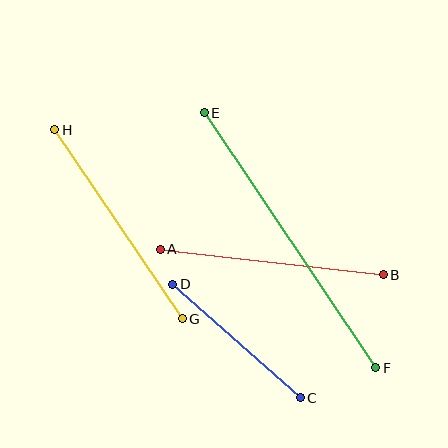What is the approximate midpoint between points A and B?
The midpoint is at approximately (272, 262) pixels.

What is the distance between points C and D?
The distance is approximately 171 pixels.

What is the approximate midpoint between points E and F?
The midpoint is at approximately (290, 240) pixels.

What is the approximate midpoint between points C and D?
The midpoint is at approximately (237, 341) pixels.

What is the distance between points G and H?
The distance is approximately 228 pixels.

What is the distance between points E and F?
The distance is approximately 308 pixels.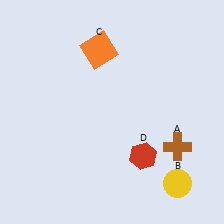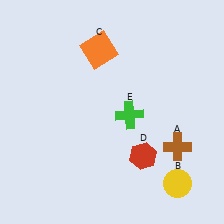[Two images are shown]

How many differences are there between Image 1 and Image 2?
There is 1 difference between the two images.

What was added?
A green cross (E) was added in Image 2.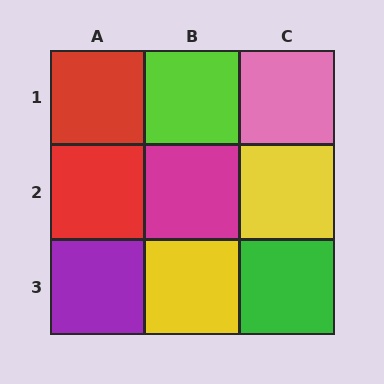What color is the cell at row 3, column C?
Green.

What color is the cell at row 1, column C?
Pink.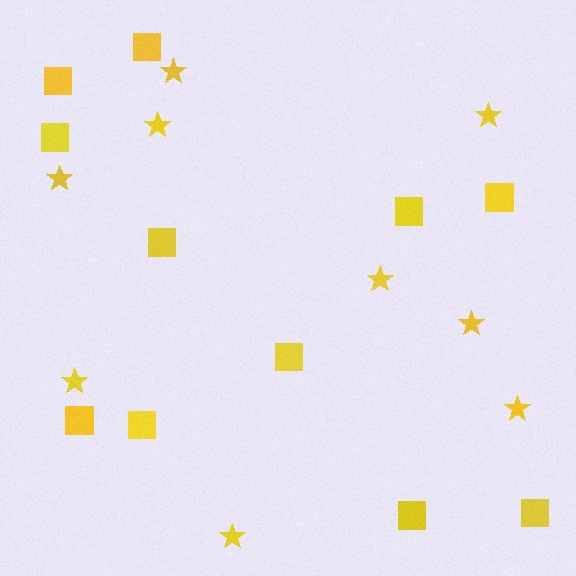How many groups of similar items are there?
There are 2 groups: one group of stars (9) and one group of squares (11).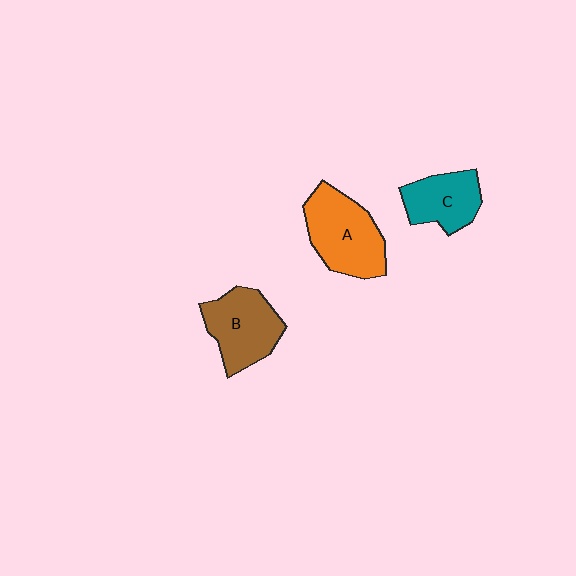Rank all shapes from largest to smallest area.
From largest to smallest: A (orange), B (brown), C (teal).